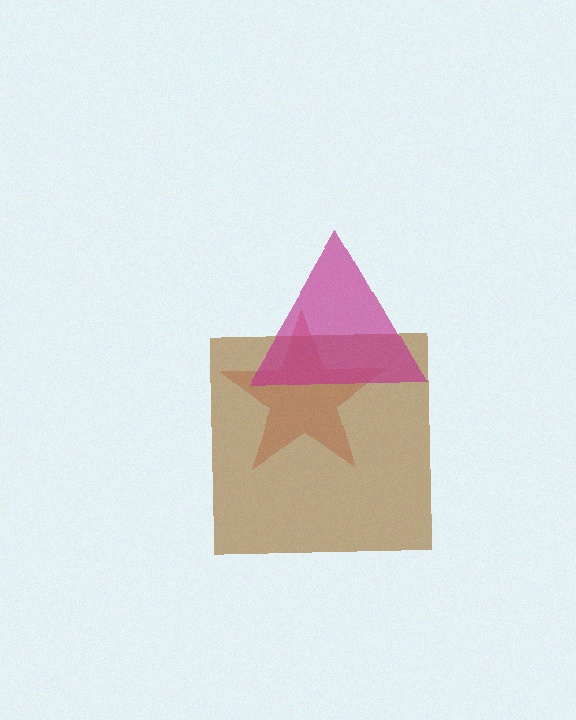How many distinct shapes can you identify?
There are 3 distinct shapes: a red star, a brown square, a magenta triangle.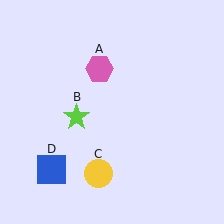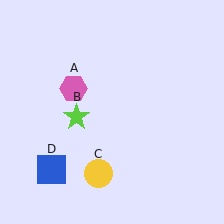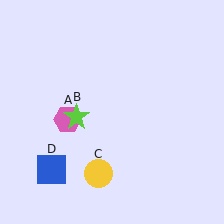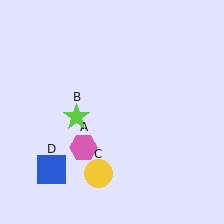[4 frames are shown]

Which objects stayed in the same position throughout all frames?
Lime star (object B) and yellow circle (object C) and blue square (object D) remained stationary.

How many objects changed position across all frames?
1 object changed position: pink hexagon (object A).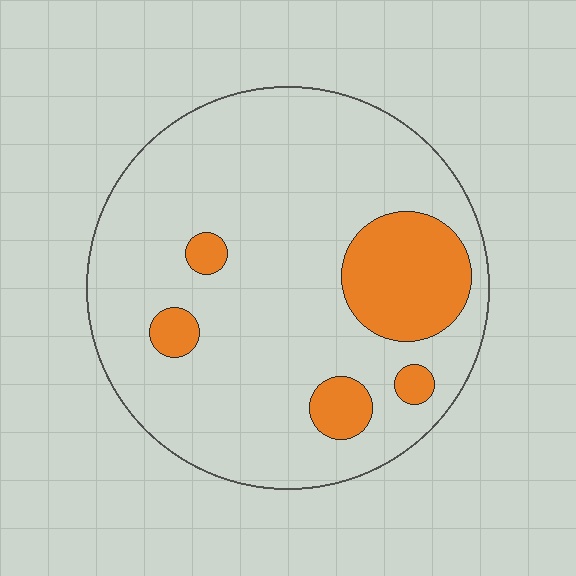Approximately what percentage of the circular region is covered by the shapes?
Approximately 15%.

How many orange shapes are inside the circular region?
5.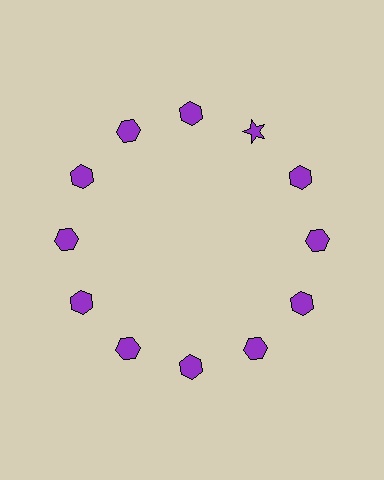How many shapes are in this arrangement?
There are 12 shapes arranged in a ring pattern.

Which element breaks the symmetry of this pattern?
The purple star at roughly the 1 o'clock position breaks the symmetry. All other shapes are purple hexagons.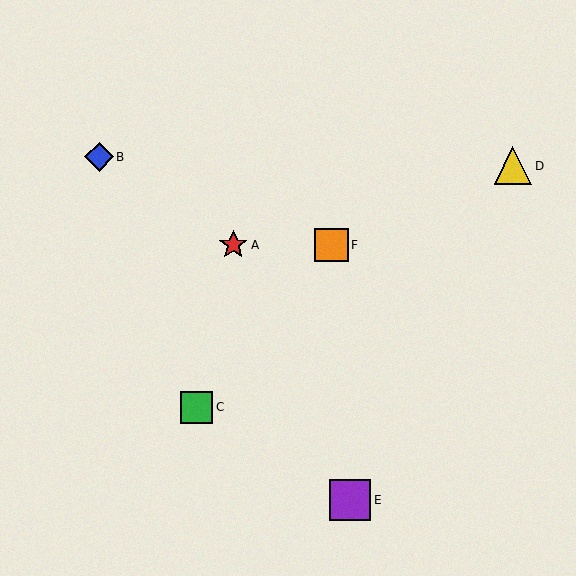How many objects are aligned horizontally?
2 objects (A, F) are aligned horizontally.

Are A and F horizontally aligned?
Yes, both are at y≈245.